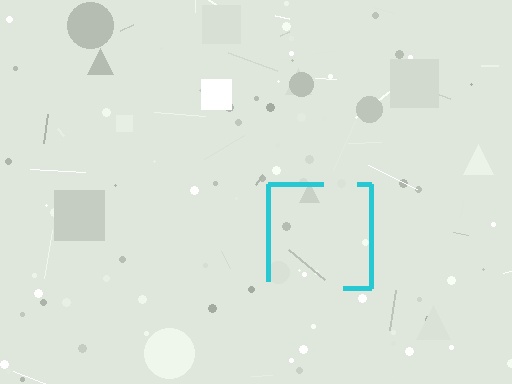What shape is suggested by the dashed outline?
The dashed outline suggests a square.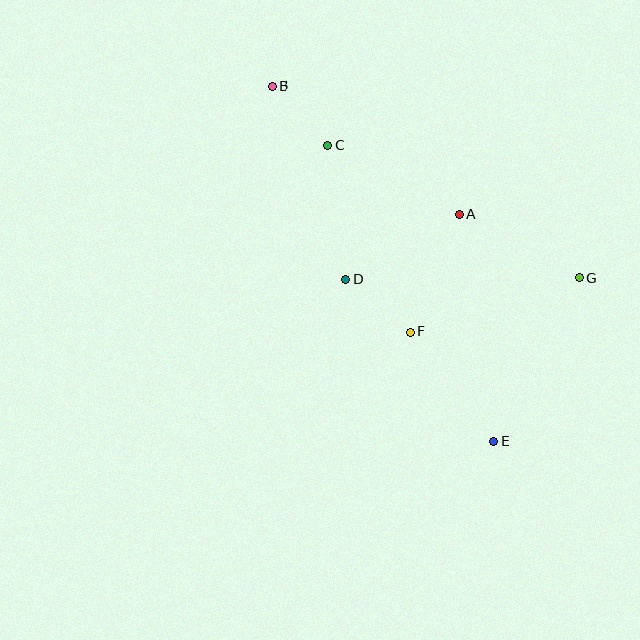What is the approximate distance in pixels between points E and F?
The distance between E and F is approximately 138 pixels.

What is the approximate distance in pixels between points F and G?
The distance between F and G is approximately 177 pixels.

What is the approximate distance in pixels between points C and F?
The distance between C and F is approximately 204 pixels.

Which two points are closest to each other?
Points B and C are closest to each other.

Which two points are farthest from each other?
Points B and E are farthest from each other.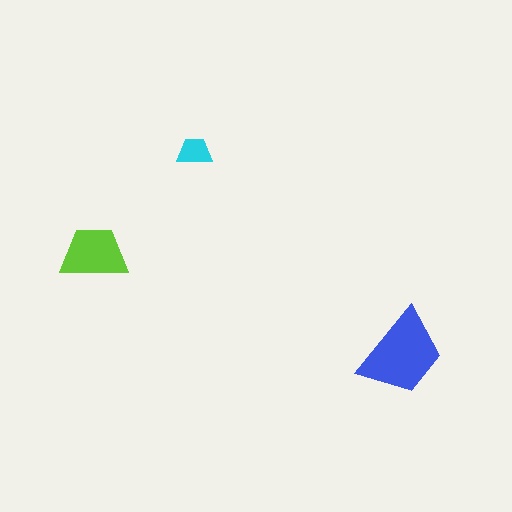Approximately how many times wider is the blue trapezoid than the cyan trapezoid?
About 2.5 times wider.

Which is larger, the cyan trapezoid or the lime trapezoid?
The lime one.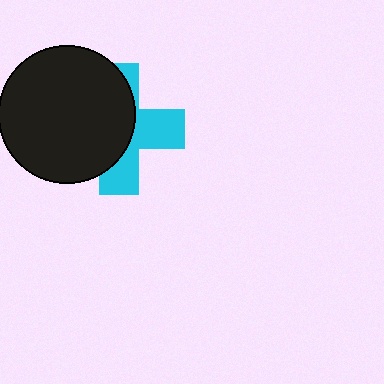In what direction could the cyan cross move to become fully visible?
The cyan cross could move right. That would shift it out from behind the black circle entirely.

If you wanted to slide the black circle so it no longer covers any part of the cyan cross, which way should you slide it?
Slide it left — that is the most direct way to separate the two shapes.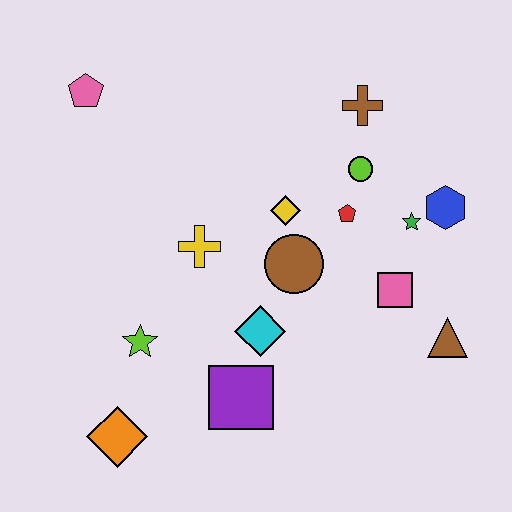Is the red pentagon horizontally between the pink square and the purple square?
Yes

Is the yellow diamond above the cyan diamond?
Yes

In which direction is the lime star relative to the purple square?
The lime star is to the left of the purple square.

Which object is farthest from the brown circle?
The pink pentagon is farthest from the brown circle.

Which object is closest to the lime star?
The orange diamond is closest to the lime star.